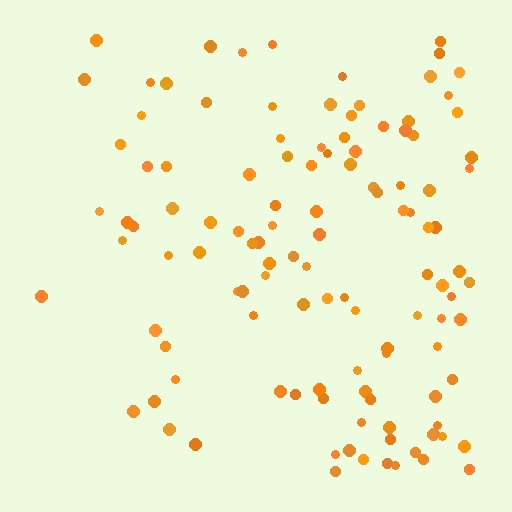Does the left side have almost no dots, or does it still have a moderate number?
Still a moderate number, just noticeably fewer than the right.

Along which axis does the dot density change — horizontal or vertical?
Horizontal.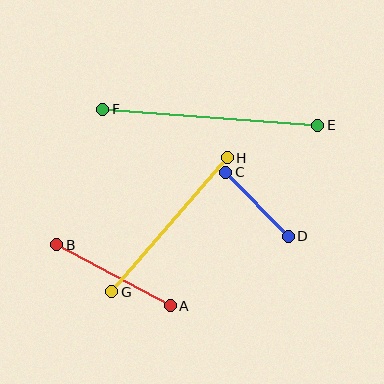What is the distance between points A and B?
The distance is approximately 128 pixels.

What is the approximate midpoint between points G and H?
The midpoint is at approximately (170, 225) pixels.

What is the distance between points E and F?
The distance is approximately 216 pixels.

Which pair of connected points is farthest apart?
Points E and F are farthest apart.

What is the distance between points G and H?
The distance is approximately 177 pixels.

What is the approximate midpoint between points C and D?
The midpoint is at approximately (257, 204) pixels.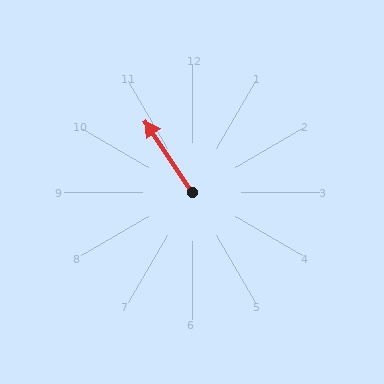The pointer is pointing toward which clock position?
Roughly 11 o'clock.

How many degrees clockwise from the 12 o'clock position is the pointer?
Approximately 326 degrees.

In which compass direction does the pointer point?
Northwest.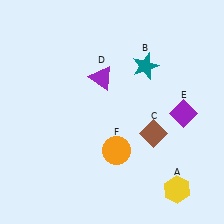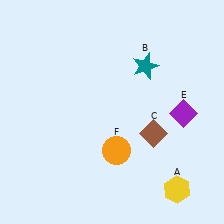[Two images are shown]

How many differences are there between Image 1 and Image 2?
There is 1 difference between the two images.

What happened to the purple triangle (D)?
The purple triangle (D) was removed in Image 2. It was in the top-left area of Image 1.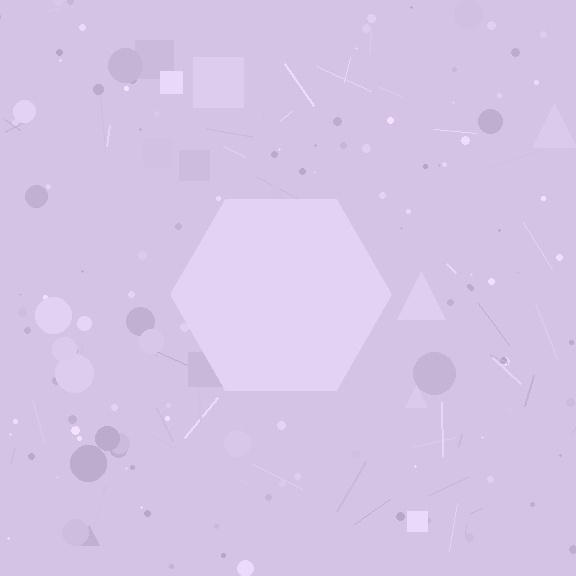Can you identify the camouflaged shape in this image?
The camouflaged shape is a hexagon.